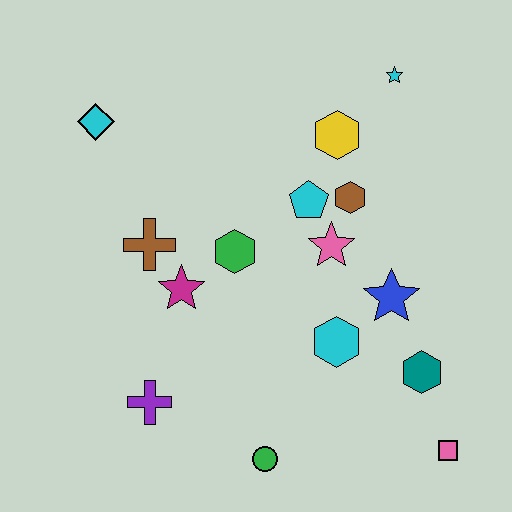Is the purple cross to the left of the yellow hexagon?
Yes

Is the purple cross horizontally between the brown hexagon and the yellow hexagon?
No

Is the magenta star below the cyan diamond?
Yes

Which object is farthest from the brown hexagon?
The purple cross is farthest from the brown hexagon.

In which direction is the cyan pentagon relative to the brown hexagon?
The cyan pentagon is to the left of the brown hexagon.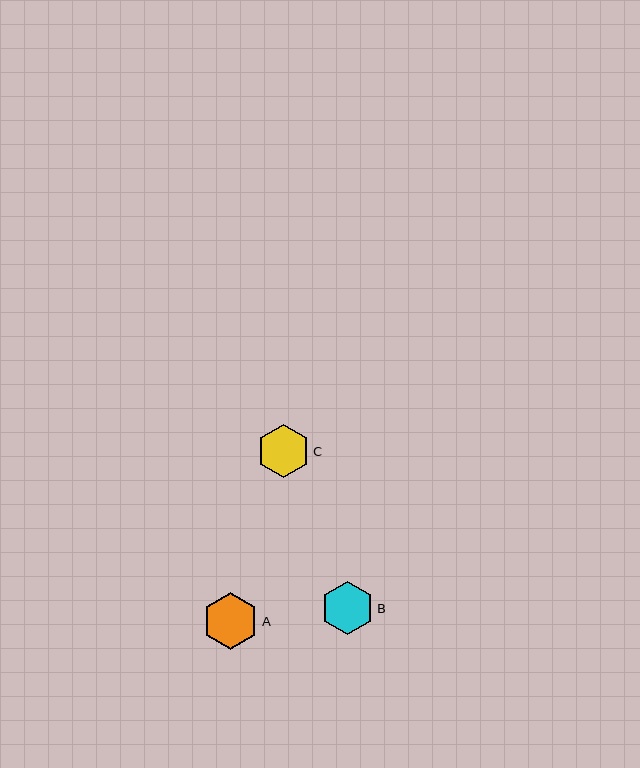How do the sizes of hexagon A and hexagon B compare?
Hexagon A and hexagon B are approximately the same size.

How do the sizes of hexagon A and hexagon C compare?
Hexagon A and hexagon C are approximately the same size.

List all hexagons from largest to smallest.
From largest to smallest: A, B, C.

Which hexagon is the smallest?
Hexagon C is the smallest with a size of approximately 52 pixels.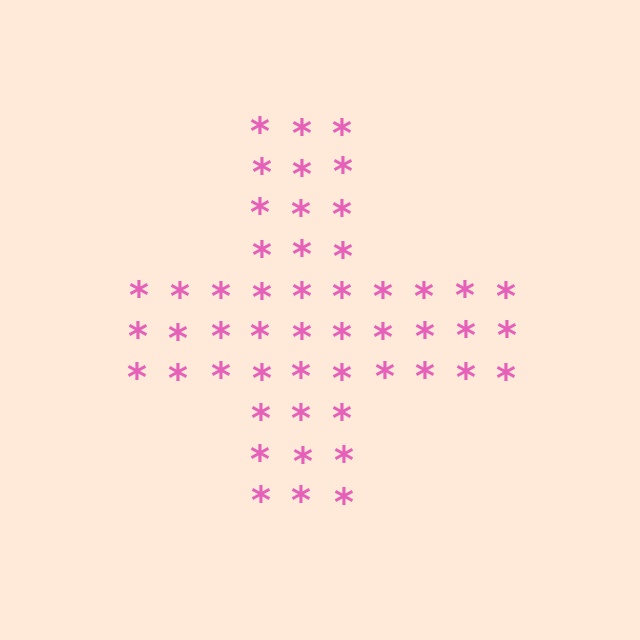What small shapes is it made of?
It is made of small asterisks.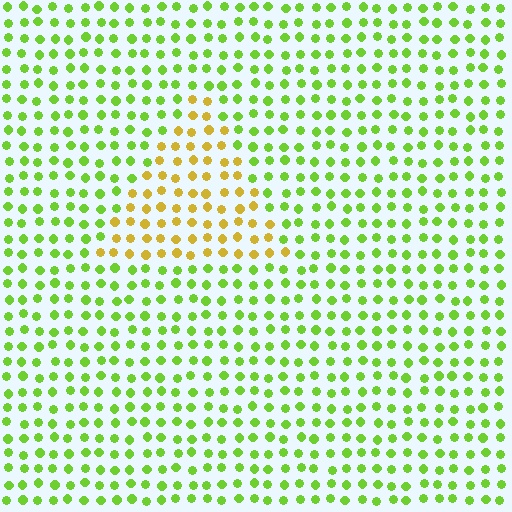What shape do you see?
I see a triangle.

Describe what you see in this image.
The image is filled with small lime elements in a uniform arrangement. A triangle-shaped region is visible where the elements are tinted to a slightly different hue, forming a subtle color boundary.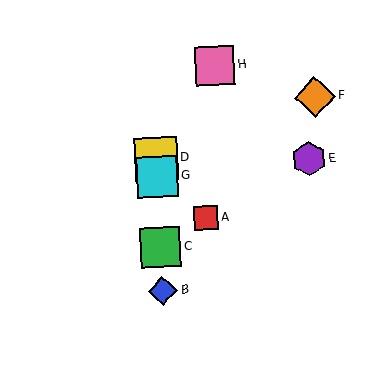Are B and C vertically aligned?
Yes, both are at x≈163.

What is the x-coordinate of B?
Object B is at x≈163.